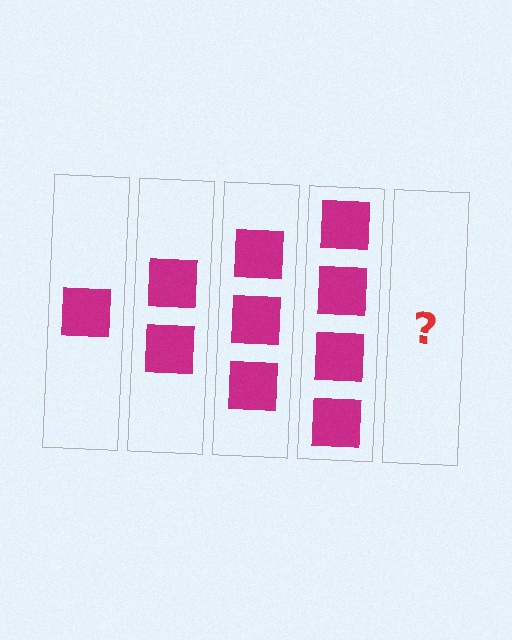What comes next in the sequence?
The next element should be 5 squares.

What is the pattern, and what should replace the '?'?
The pattern is that each step adds one more square. The '?' should be 5 squares.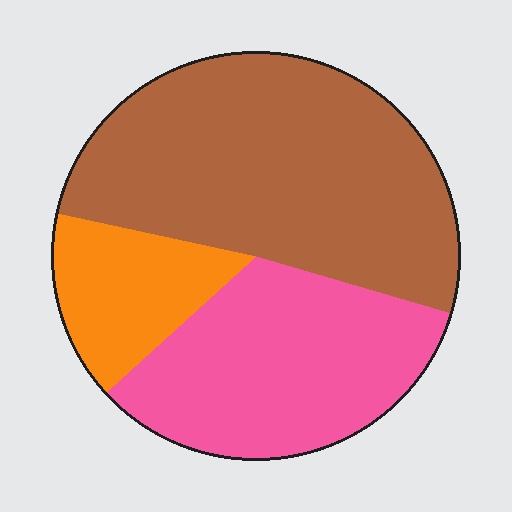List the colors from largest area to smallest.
From largest to smallest: brown, pink, orange.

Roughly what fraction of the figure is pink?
Pink takes up about one third (1/3) of the figure.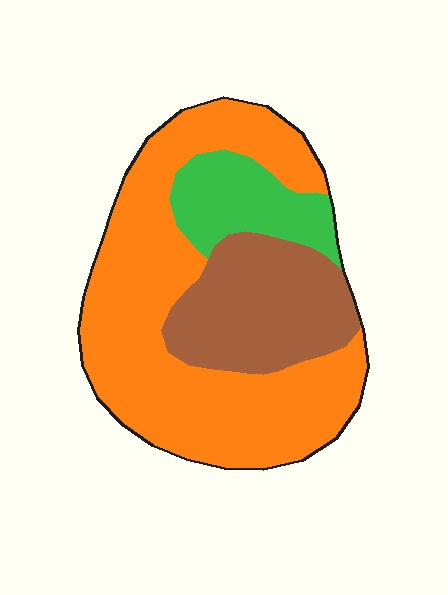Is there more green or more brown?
Brown.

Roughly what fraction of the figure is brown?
Brown takes up between a quarter and a half of the figure.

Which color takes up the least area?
Green, at roughly 15%.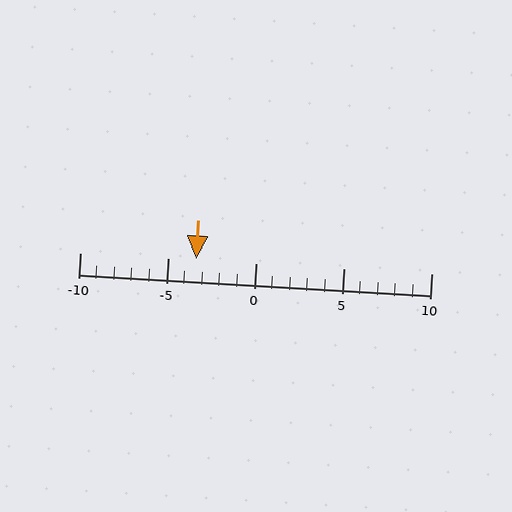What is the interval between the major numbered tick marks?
The major tick marks are spaced 5 units apart.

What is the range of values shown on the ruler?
The ruler shows values from -10 to 10.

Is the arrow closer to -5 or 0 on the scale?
The arrow is closer to -5.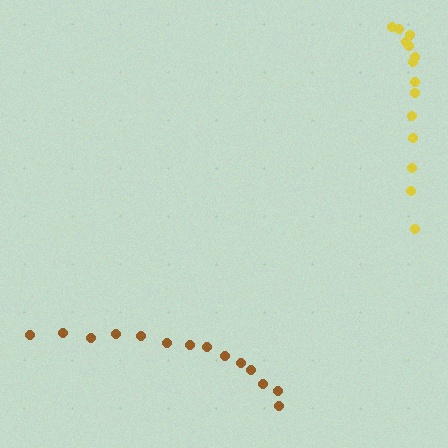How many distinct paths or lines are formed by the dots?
There are 2 distinct paths.